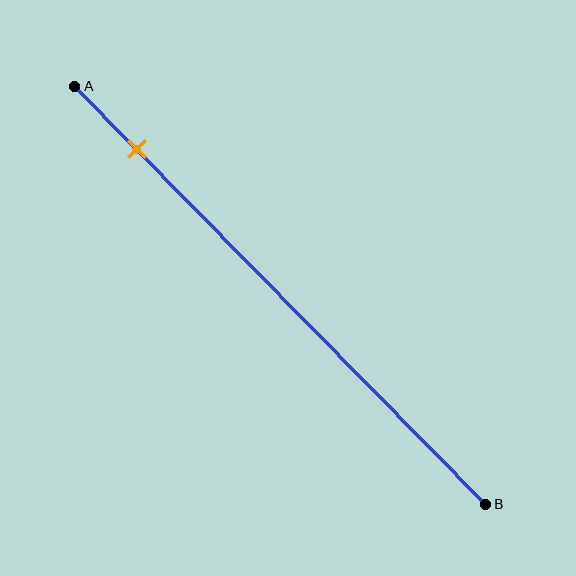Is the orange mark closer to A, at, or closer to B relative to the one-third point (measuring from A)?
The orange mark is closer to point A than the one-third point of segment AB.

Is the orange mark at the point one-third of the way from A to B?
No, the mark is at about 15% from A, not at the 33% one-third point.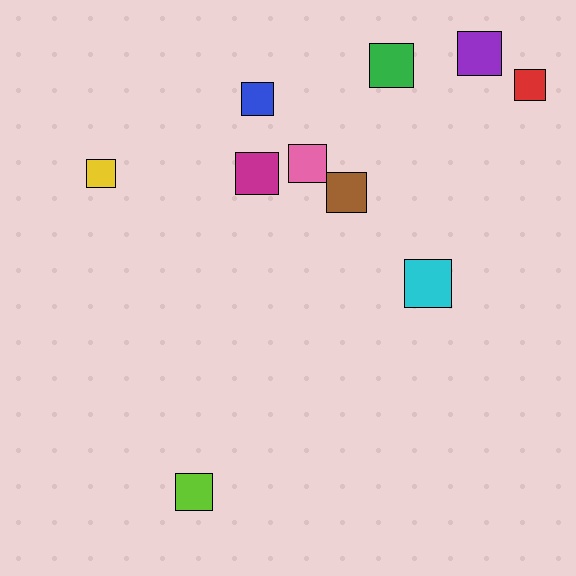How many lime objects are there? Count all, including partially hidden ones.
There is 1 lime object.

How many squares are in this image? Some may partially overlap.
There are 10 squares.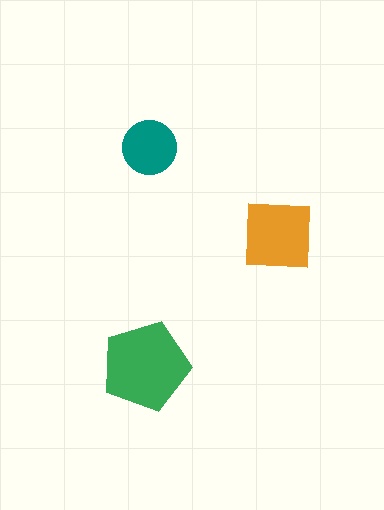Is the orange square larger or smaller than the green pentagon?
Smaller.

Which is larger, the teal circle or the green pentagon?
The green pentagon.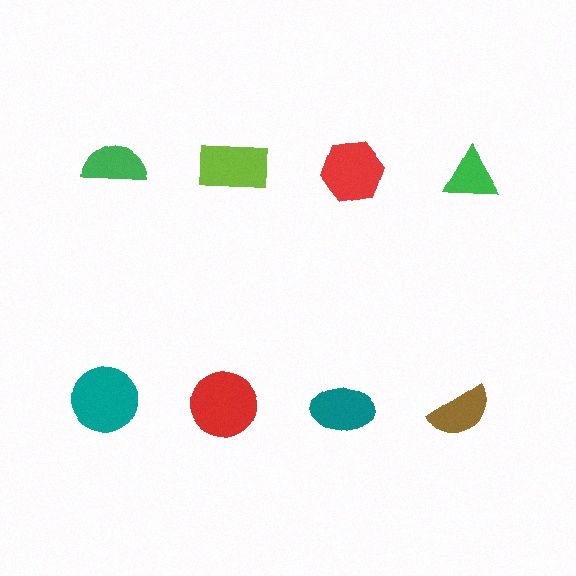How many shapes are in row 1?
4 shapes.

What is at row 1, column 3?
A red hexagon.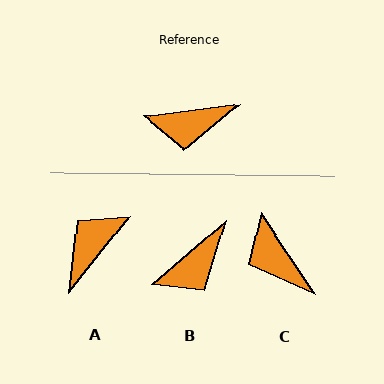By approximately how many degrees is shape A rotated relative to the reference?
Approximately 136 degrees clockwise.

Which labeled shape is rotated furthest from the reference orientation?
A, about 136 degrees away.